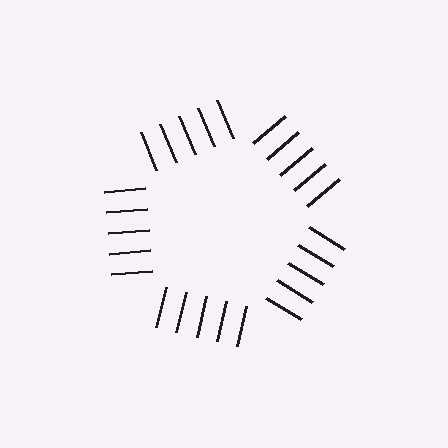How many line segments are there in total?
25 — 5 along each of the 5 edges.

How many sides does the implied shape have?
5 sides — the line-ends trace a pentagon.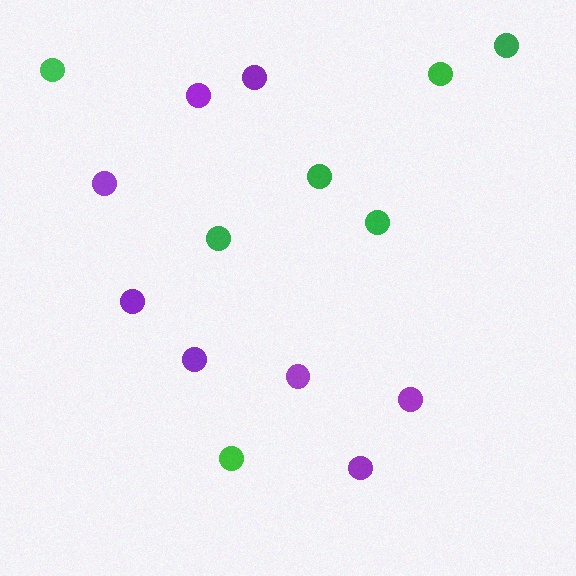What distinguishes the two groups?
There are 2 groups: one group of green circles (7) and one group of purple circles (8).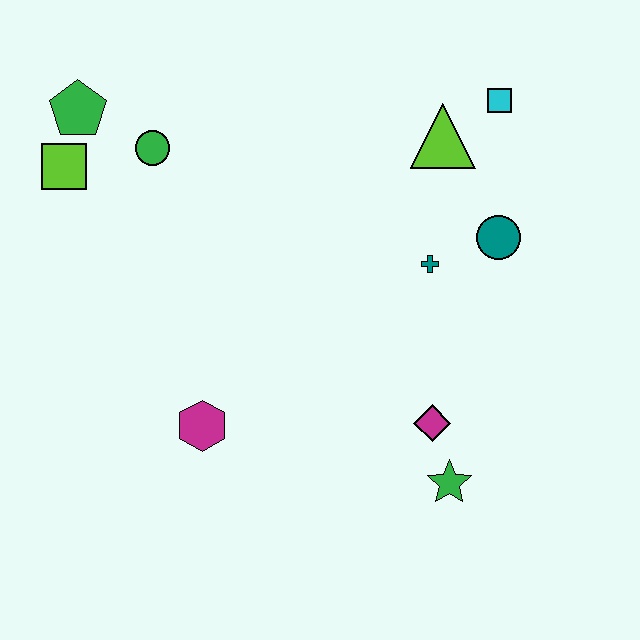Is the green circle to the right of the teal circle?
No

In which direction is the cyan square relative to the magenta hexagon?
The cyan square is above the magenta hexagon.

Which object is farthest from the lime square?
The green star is farthest from the lime square.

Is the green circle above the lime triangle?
No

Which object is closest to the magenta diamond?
The green star is closest to the magenta diamond.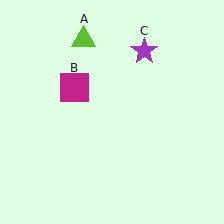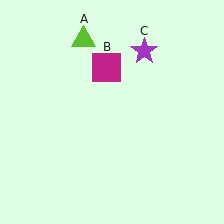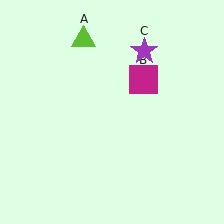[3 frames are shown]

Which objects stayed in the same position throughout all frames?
Lime triangle (object A) and purple star (object C) remained stationary.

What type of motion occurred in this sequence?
The magenta square (object B) rotated clockwise around the center of the scene.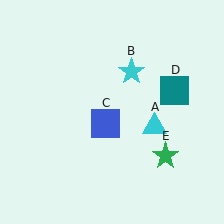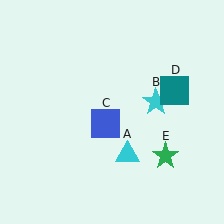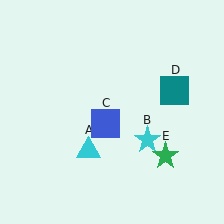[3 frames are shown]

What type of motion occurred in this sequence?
The cyan triangle (object A), cyan star (object B) rotated clockwise around the center of the scene.